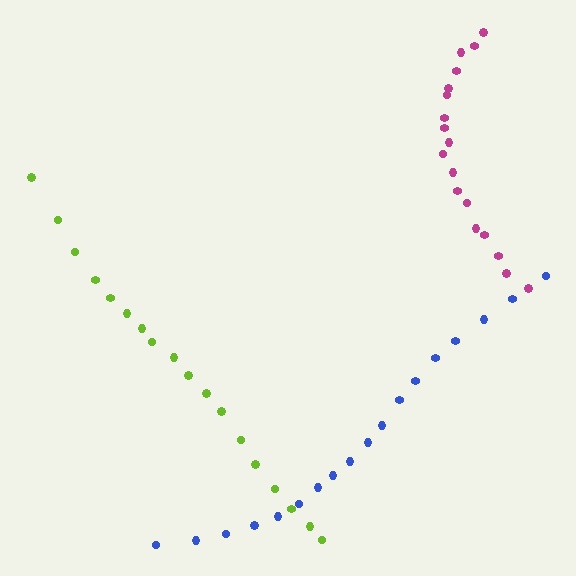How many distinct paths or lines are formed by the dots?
There are 3 distinct paths.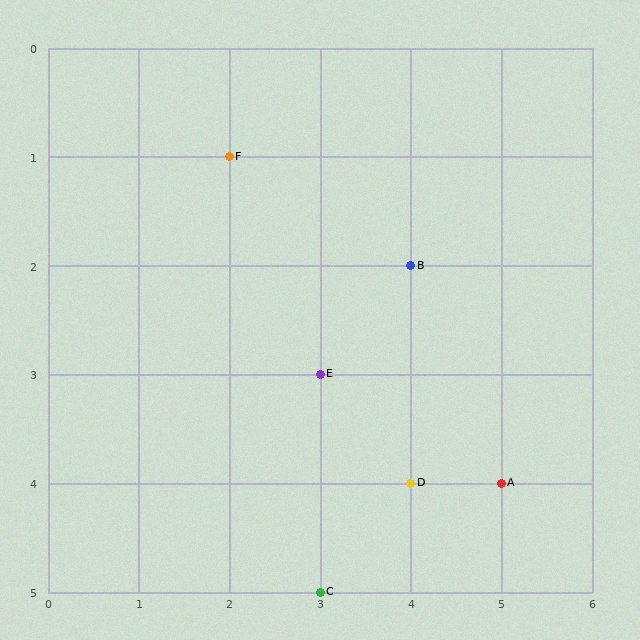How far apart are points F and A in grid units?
Points F and A are 3 columns and 3 rows apart (about 4.2 grid units diagonally).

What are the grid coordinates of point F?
Point F is at grid coordinates (2, 1).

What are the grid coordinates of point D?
Point D is at grid coordinates (4, 4).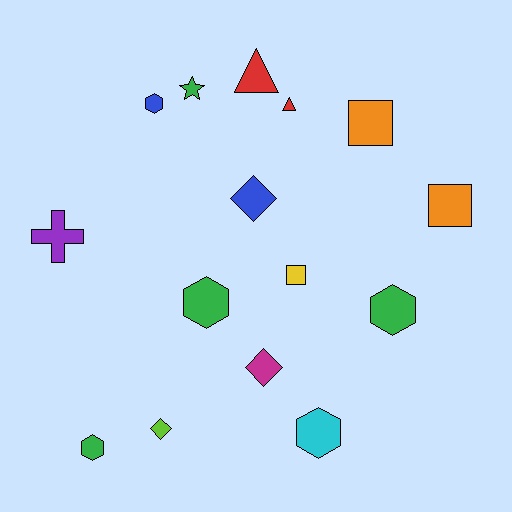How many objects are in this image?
There are 15 objects.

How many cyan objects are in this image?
There is 1 cyan object.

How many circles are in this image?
There are no circles.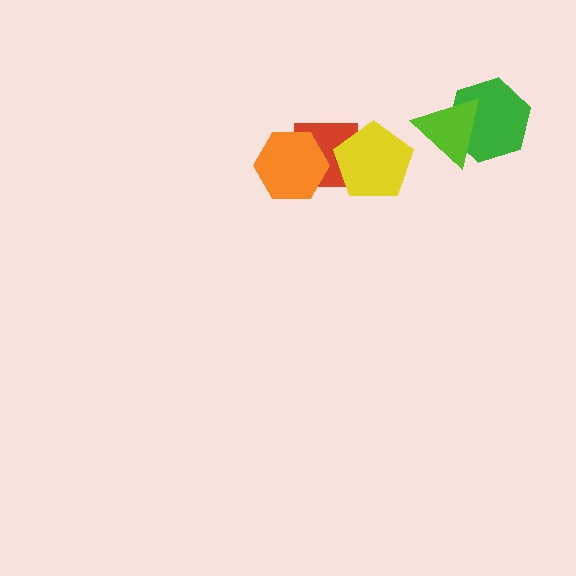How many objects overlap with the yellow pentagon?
1 object overlaps with the yellow pentagon.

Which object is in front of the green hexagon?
The lime triangle is in front of the green hexagon.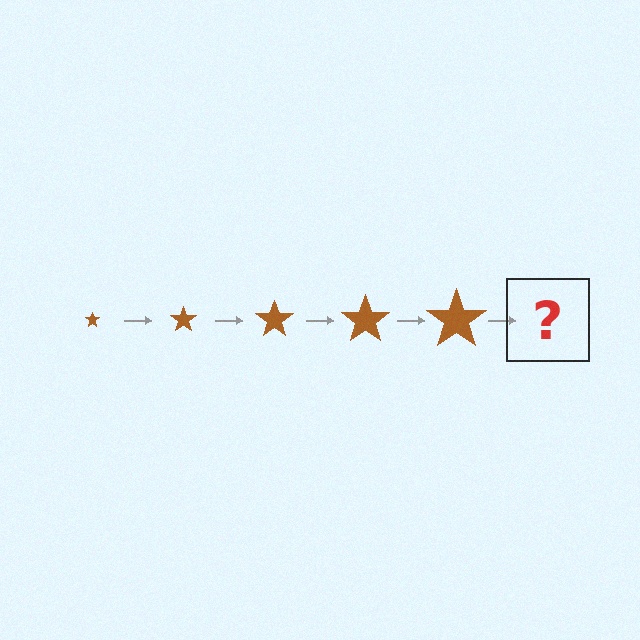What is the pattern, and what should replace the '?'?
The pattern is that the star gets progressively larger each step. The '?' should be a brown star, larger than the previous one.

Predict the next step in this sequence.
The next step is a brown star, larger than the previous one.